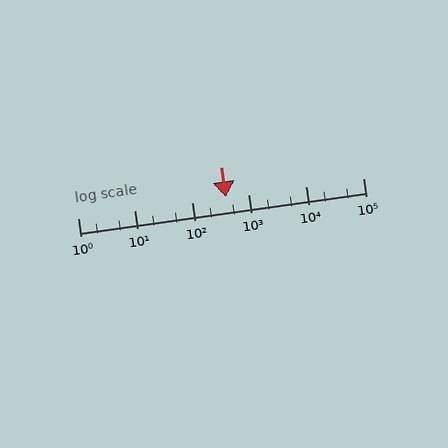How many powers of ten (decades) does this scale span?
The scale spans 5 decades, from 1 to 100000.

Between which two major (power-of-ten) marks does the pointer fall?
The pointer is between 100 and 1000.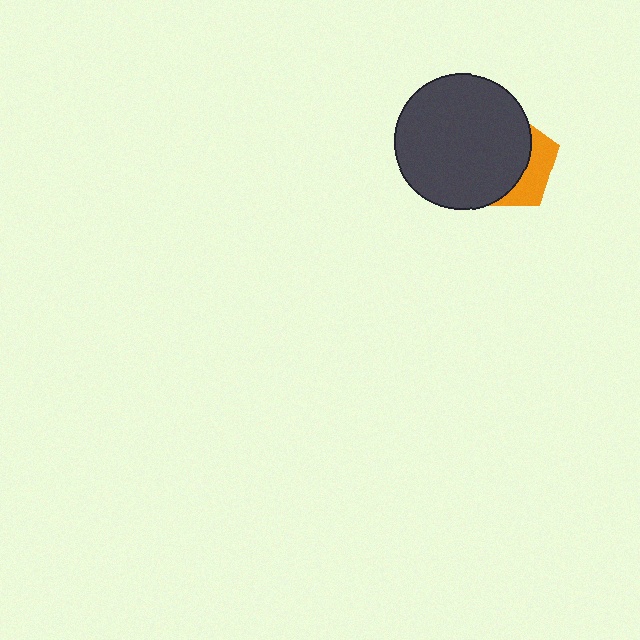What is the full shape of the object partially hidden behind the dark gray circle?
The partially hidden object is an orange pentagon.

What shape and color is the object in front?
The object in front is a dark gray circle.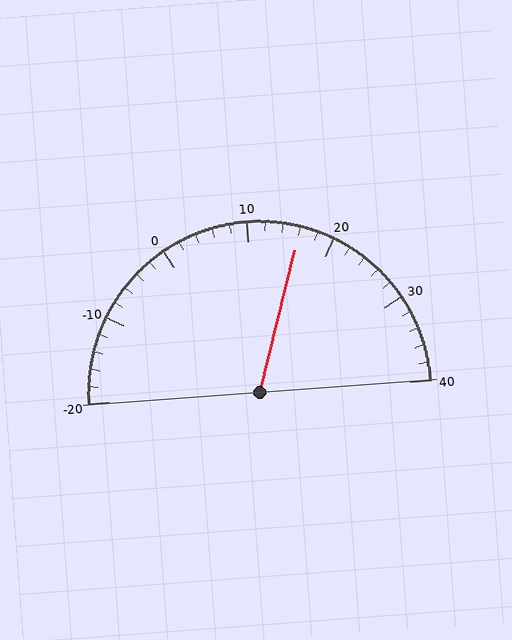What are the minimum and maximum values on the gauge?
The gauge ranges from -20 to 40.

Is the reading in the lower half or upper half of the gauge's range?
The reading is in the upper half of the range (-20 to 40).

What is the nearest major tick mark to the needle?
The nearest major tick mark is 20.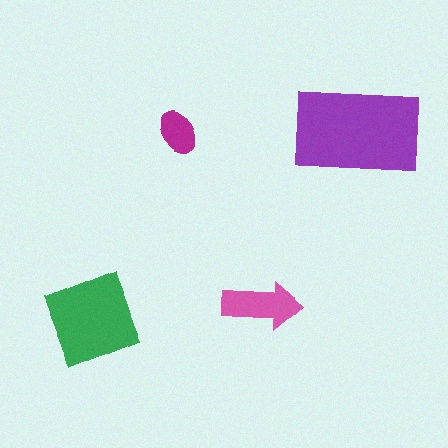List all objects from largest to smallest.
The purple rectangle, the green square, the pink arrow, the magenta ellipse.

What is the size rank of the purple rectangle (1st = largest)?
1st.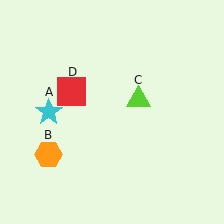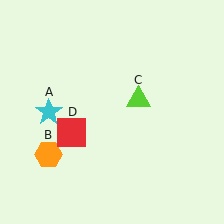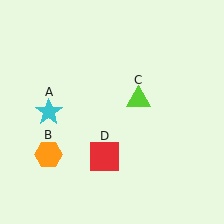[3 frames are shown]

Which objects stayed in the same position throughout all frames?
Cyan star (object A) and orange hexagon (object B) and lime triangle (object C) remained stationary.